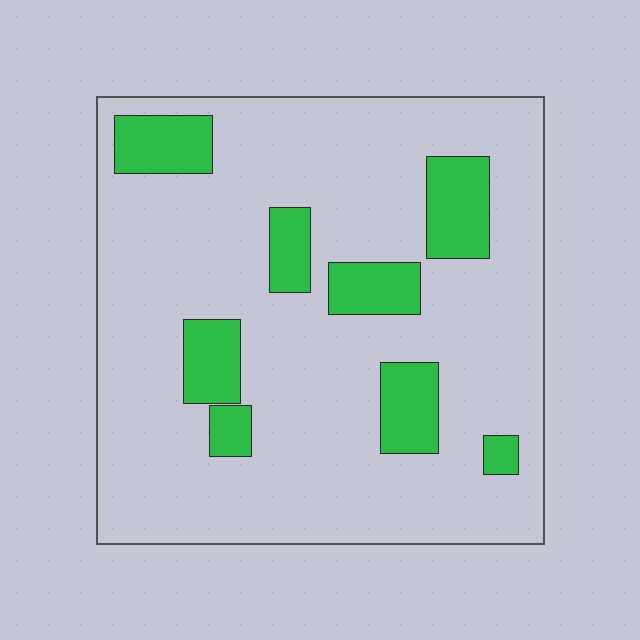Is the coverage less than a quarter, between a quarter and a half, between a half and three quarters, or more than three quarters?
Less than a quarter.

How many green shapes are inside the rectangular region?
8.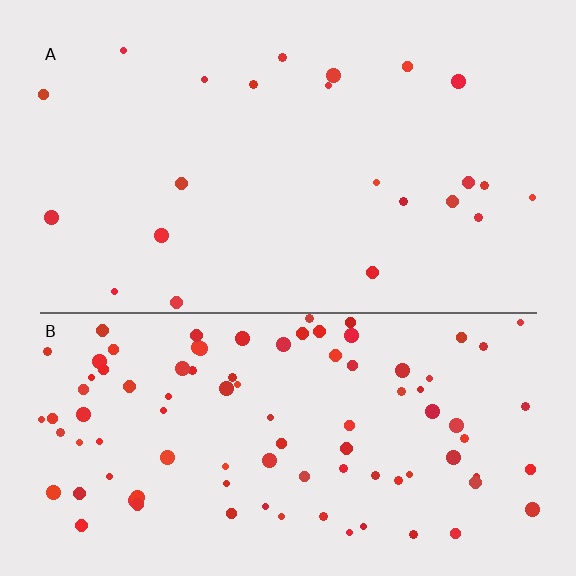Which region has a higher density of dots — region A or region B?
B (the bottom).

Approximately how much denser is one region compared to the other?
Approximately 4.3× — region B over region A.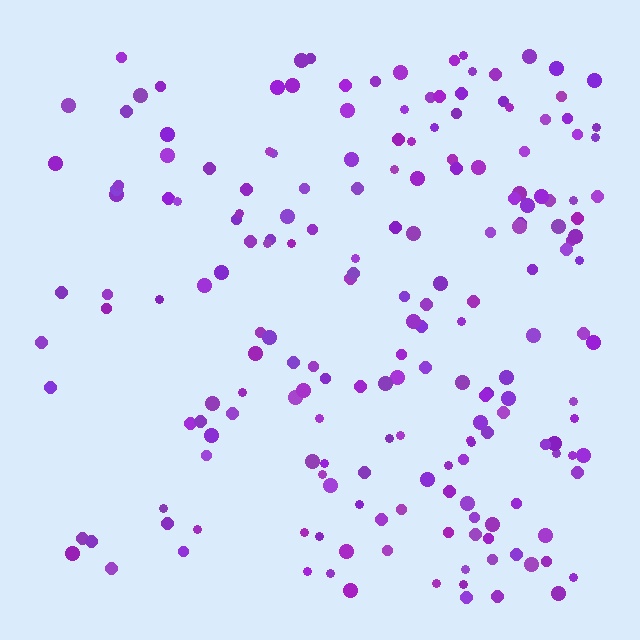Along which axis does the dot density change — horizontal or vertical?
Horizontal.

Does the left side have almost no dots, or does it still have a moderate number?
Still a moderate number, just noticeably fewer than the right.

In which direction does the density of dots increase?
From left to right, with the right side densest.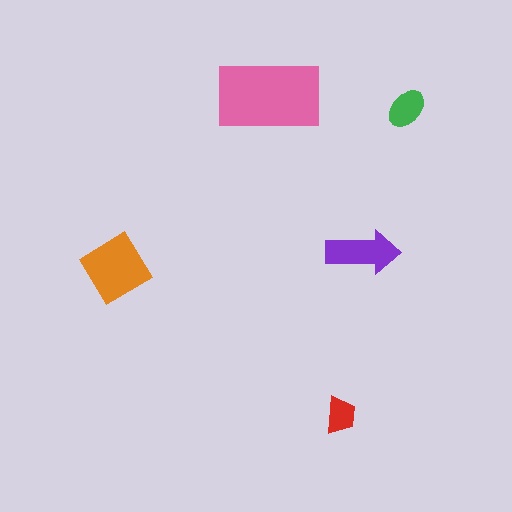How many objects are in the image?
There are 5 objects in the image.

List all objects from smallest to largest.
The red trapezoid, the green ellipse, the purple arrow, the orange diamond, the pink rectangle.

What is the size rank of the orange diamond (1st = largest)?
2nd.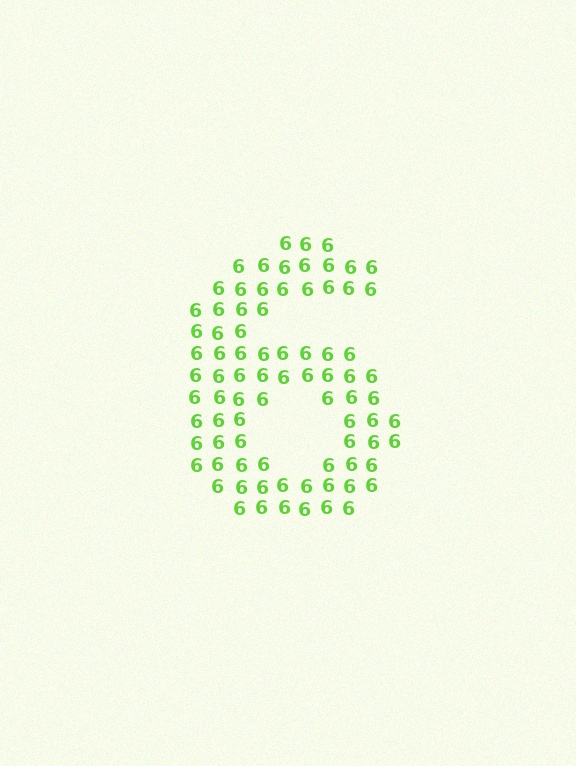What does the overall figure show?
The overall figure shows the digit 6.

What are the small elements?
The small elements are digit 6's.